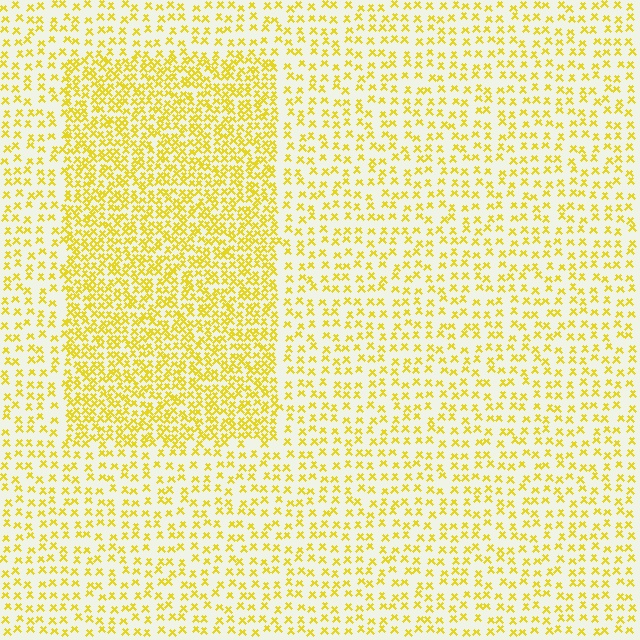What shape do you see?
I see a rectangle.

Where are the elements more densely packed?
The elements are more densely packed inside the rectangle boundary.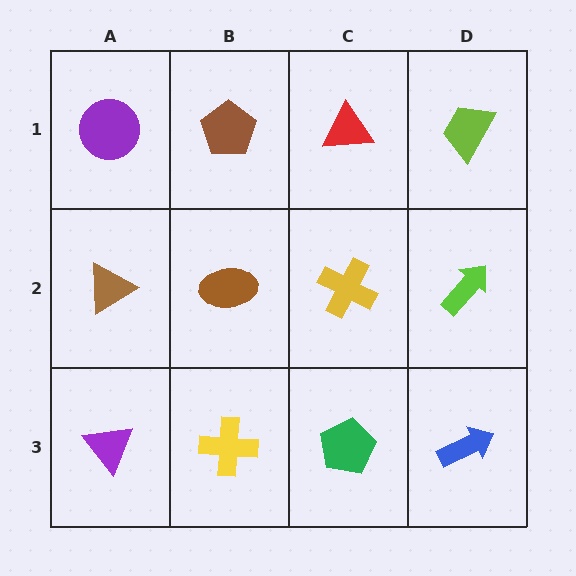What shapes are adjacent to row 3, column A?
A brown triangle (row 2, column A), a yellow cross (row 3, column B).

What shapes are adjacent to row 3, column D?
A lime arrow (row 2, column D), a green pentagon (row 3, column C).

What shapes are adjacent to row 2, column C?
A red triangle (row 1, column C), a green pentagon (row 3, column C), a brown ellipse (row 2, column B), a lime arrow (row 2, column D).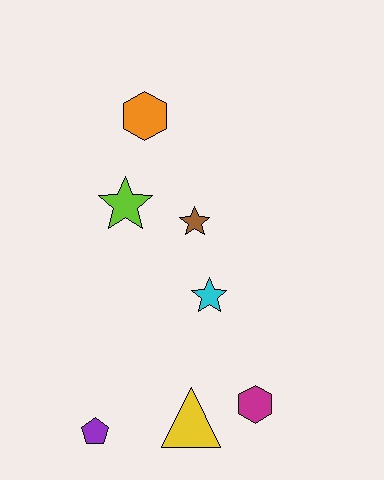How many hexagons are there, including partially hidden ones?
There are 2 hexagons.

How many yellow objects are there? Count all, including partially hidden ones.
There is 1 yellow object.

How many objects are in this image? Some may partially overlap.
There are 7 objects.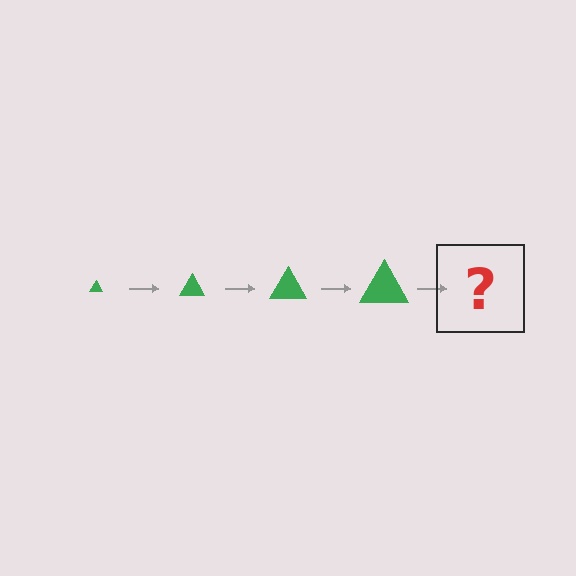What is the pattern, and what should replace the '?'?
The pattern is that the triangle gets progressively larger each step. The '?' should be a green triangle, larger than the previous one.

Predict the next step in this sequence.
The next step is a green triangle, larger than the previous one.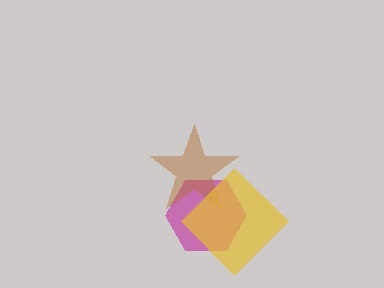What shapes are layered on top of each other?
The layered shapes are: a magenta hexagon, a brown star, a yellow diamond.